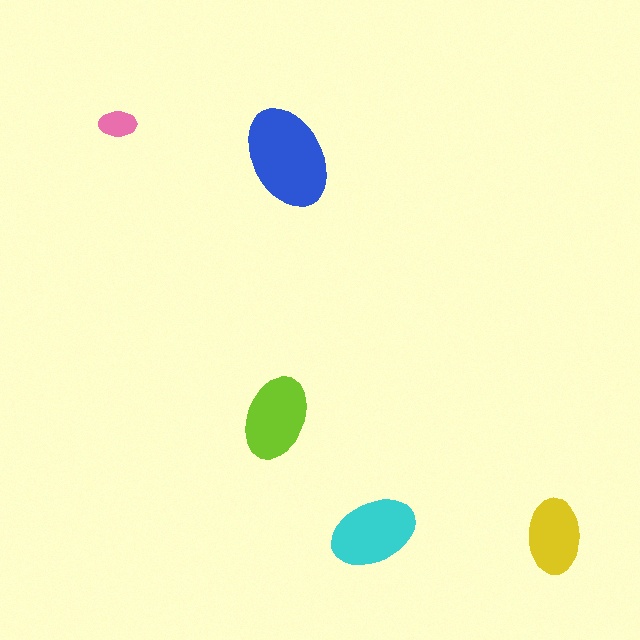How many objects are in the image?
There are 5 objects in the image.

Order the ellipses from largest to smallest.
the blue one, the cyan one, the lime one, the yellow one, the pink one.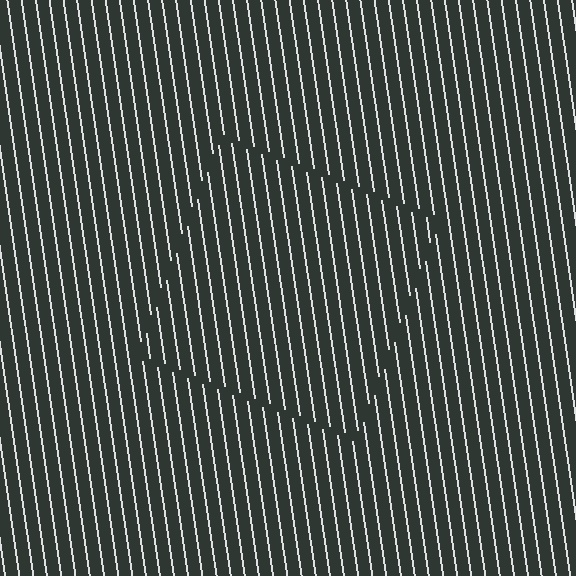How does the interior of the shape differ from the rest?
The interior of the shape contains the same grating, shifted by half a period — the contour is defined by the phase discontinuity where line-ends from the inner and outer gratings abut.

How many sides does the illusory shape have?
4 sides — the line-ends trace a square.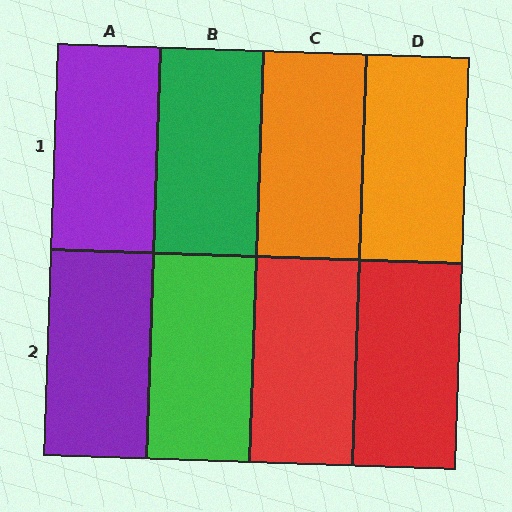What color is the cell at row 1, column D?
Orange.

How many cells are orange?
2 cells are orange.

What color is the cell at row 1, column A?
Purple.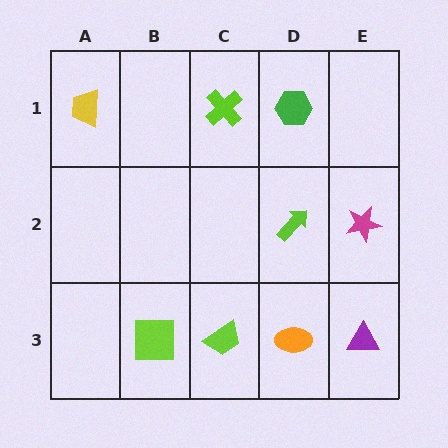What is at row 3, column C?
A lime trapezoid.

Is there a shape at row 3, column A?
No, that cell is empty.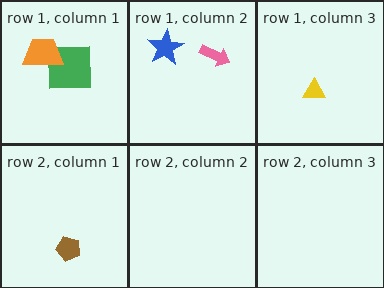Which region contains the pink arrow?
The row 1, column 2 region.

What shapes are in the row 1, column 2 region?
The blue star, the pink arrow.